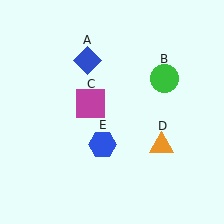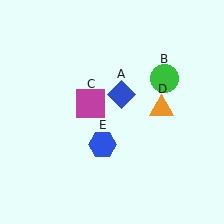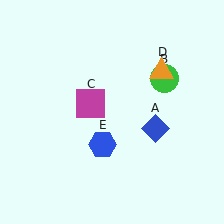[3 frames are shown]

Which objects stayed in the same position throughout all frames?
Green circle (object B) and magenta square (object C) and blue hexagon (object E) remained stationary.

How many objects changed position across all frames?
2 objects changed position: blue diamond (object A), orange triangle (object D).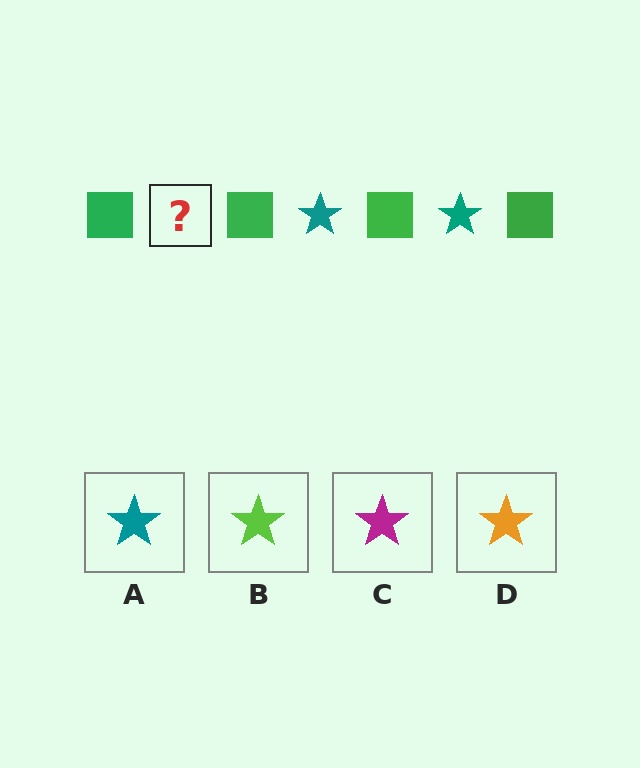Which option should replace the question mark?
Option A.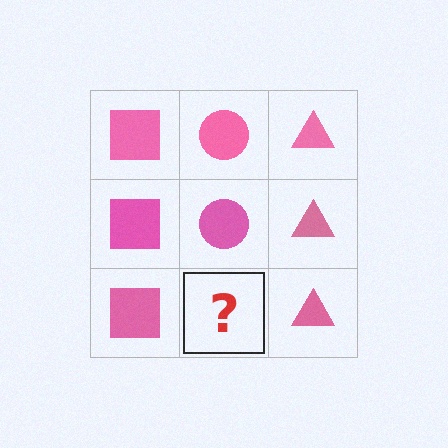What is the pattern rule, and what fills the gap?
The rule is that each column has a consistent shape. The gap should be filled with a pink circle.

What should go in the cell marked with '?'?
The missing cell should contain a pink circle.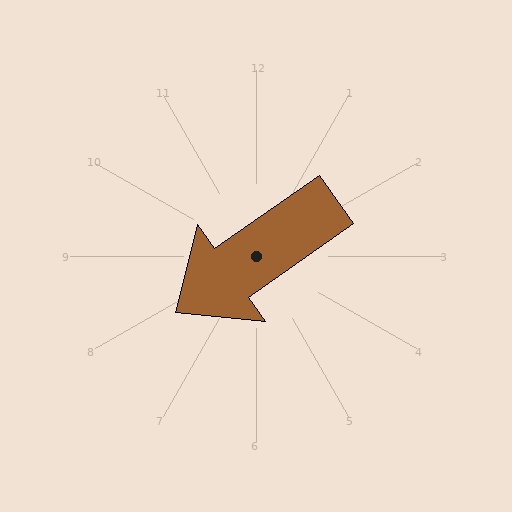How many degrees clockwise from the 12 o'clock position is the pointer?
Approximately 235 degrees.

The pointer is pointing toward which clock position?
Roughly 8 o'clock.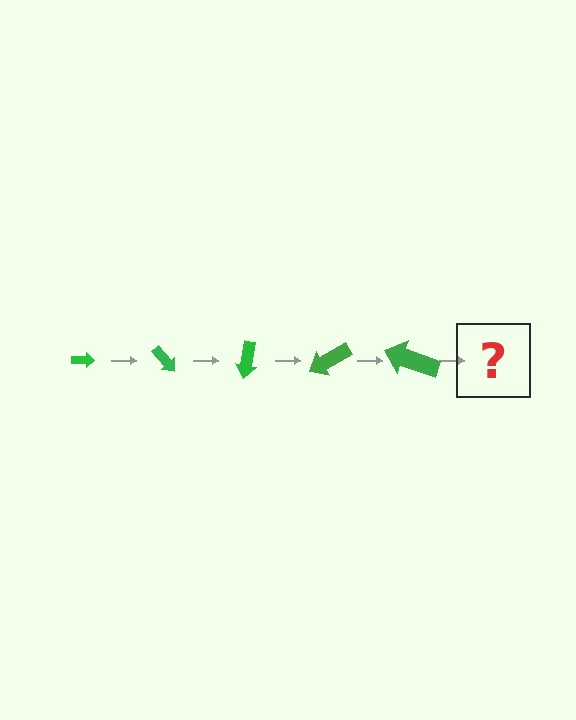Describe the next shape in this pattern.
It should be an arrow, larger than the previous one and rotated 250 degrees from the start.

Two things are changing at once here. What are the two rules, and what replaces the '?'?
The two rules are that the arrow grows larger each step and it rotates 50 degrees each step. The '?' should be an arrow, larger than the previous one and rotated 250 degrees from the start.